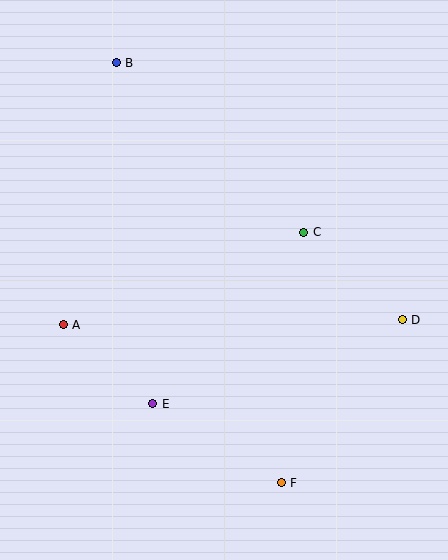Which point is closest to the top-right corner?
Point C is closest to the top-right corner.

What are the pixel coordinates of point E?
Point E is at (153, 404).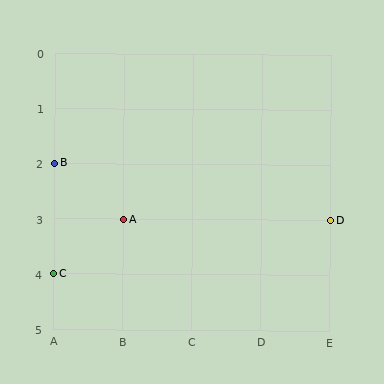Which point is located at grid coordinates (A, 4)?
Point C is at (A, 4).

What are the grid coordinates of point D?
Point D is at grid coordinates (E, 3).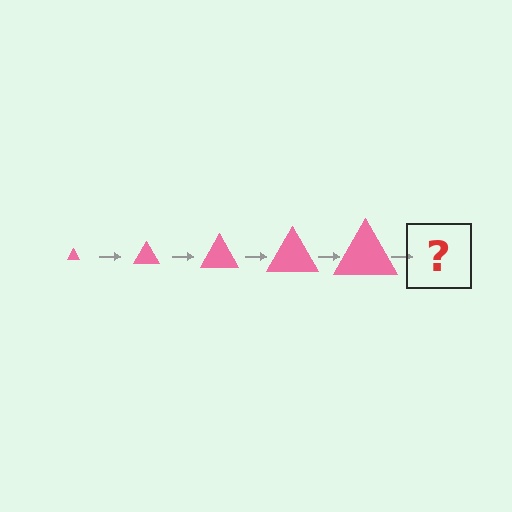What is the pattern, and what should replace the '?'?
The pattern is that the triangle gets progressively larger each step. The '?' should be a pink triangle, larger than the previous one.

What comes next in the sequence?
The next element should be a pink triangle, larger than the previous one.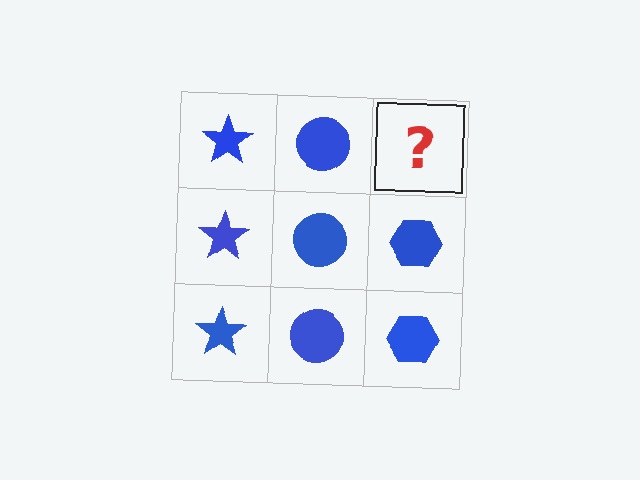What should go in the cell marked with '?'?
The missing cell should contain a blue hexagon.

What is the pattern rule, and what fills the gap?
The rule is that each column has a consistent shape. The gap should be filled with a blue hexagon.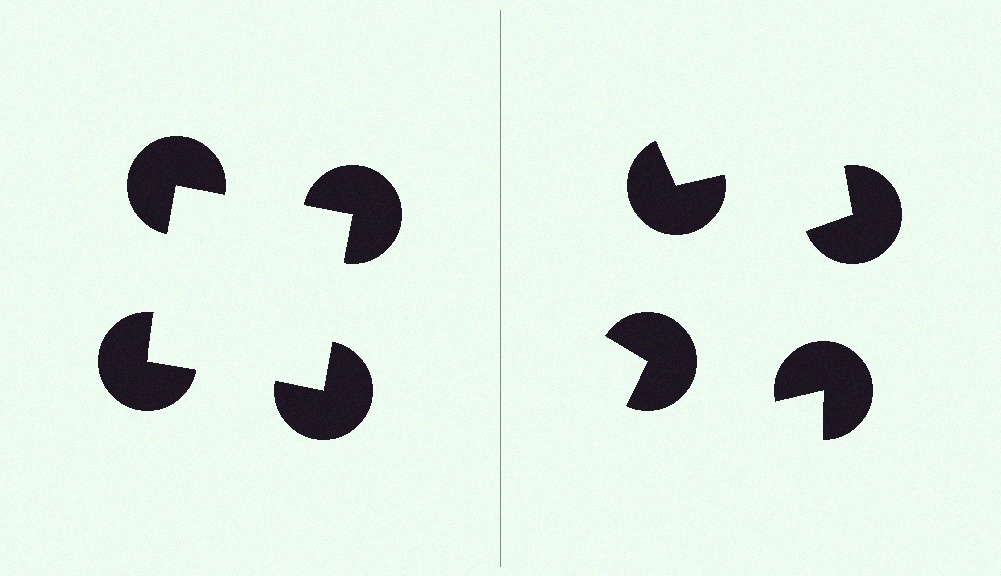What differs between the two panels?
The pac-man discs are positioned identically on both sides; only the wedge orientations differ. On the left they align to a square; on the right they are misaligned.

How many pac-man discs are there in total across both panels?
8 — 4 on each side.